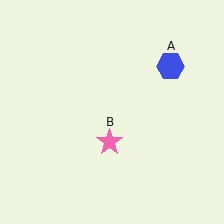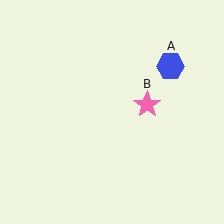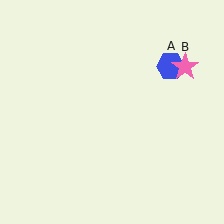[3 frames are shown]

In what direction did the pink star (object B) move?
The pink star (object B) moved up and to the right.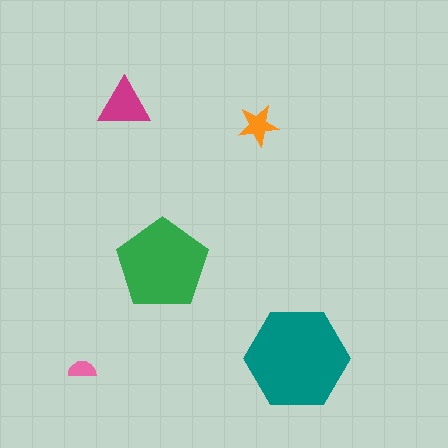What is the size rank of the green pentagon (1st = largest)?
2nd.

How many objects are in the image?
There are 5 objects in the image.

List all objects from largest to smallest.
The teal hexagon, the green pentagon, the magenta triangle, the orange star, the pink semicircle.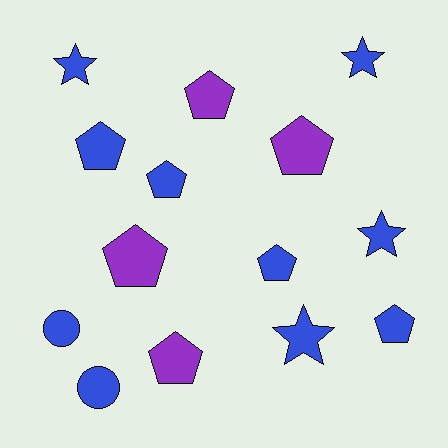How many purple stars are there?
There are no purple stars.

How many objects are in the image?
There are 14 objects.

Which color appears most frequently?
Blue, with 10 objects.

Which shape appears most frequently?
Pentagon, with 8 objects.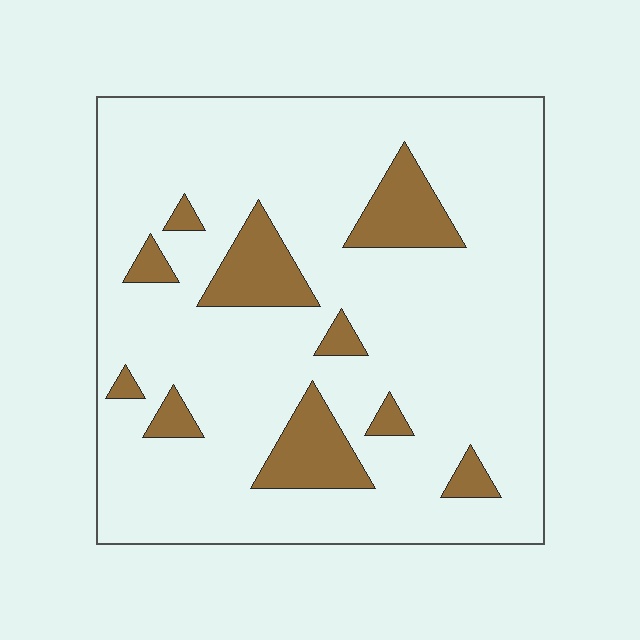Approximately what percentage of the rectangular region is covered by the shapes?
Approximately 15%.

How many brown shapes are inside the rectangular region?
10.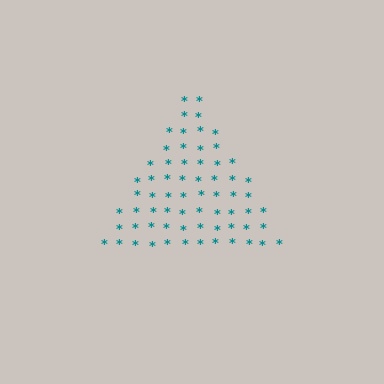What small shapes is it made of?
It is made of small asterisks.